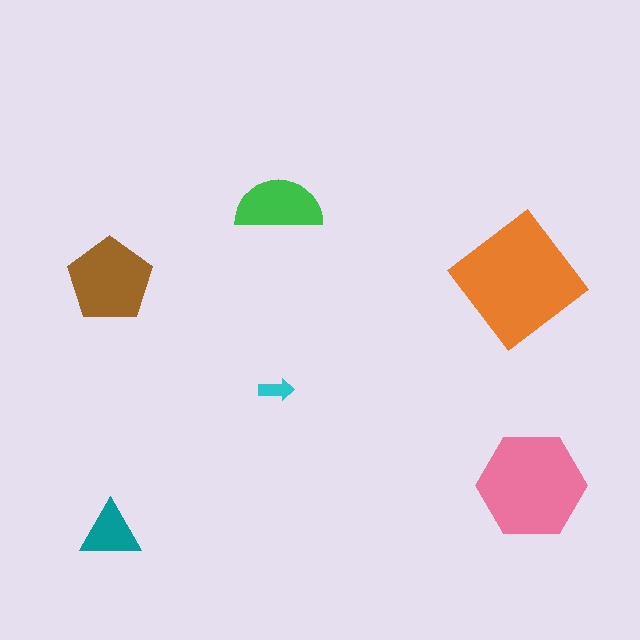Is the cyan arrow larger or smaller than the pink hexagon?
Smaller.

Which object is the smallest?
The cyan arrow.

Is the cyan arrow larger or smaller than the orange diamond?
Smaller.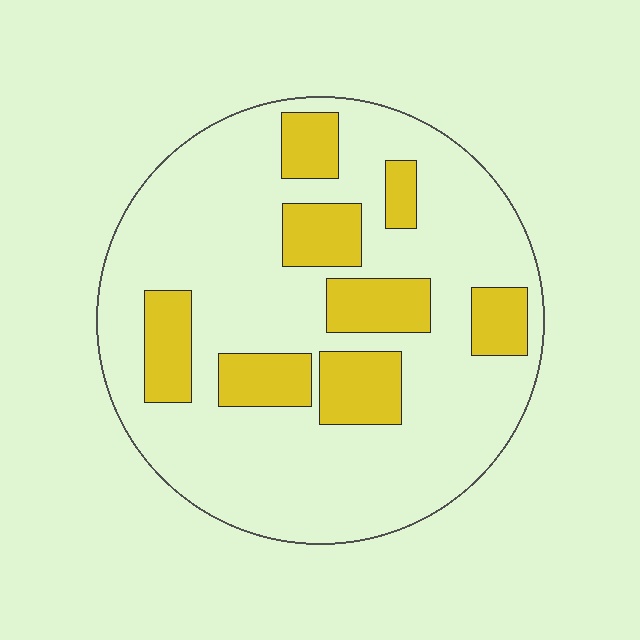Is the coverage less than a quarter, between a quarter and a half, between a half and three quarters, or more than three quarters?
Less than a quarter.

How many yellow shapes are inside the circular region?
8.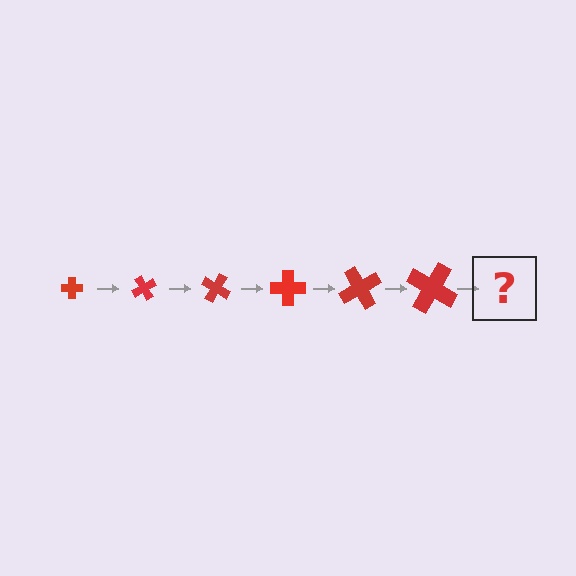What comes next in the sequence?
The next element should be a cross, larger than the previous one and rotated 360 degrees from the start.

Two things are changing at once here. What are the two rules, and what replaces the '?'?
The two rules are that the cross grows larger each step and it rotates 60 degrees each step. The '?' should be a cross, larger than the previous one and rotated 360 degrees from the start.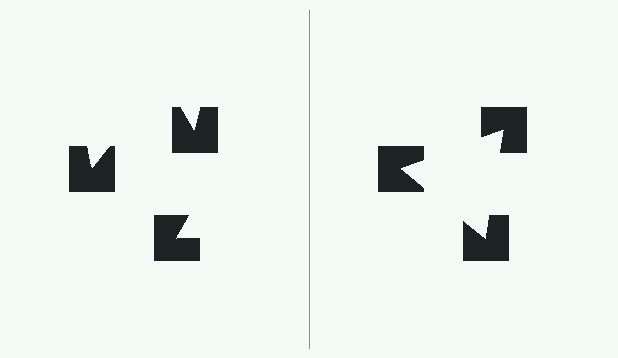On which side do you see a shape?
An illusory triangle appears on the right side. On the left side the wedge cuts are rotated, so no coherent shape forms.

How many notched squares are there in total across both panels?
6 — 3 on each side.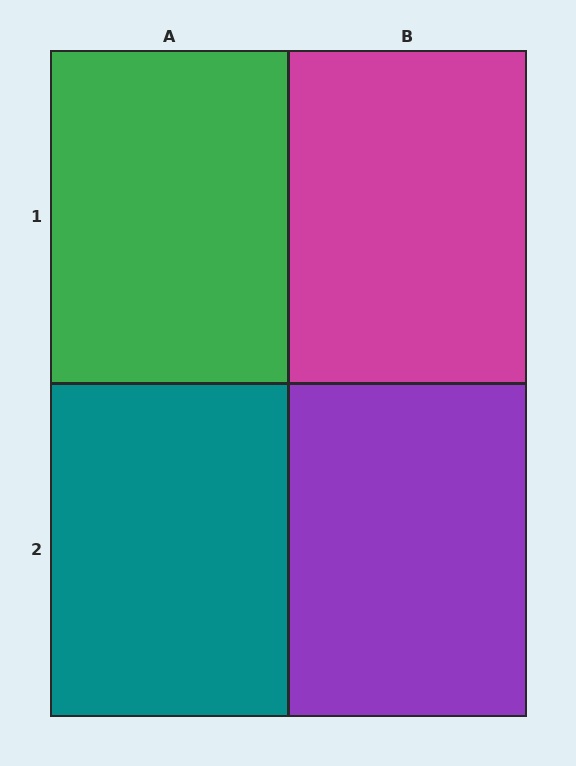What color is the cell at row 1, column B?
Magenta.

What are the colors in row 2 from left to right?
Teal, purple.